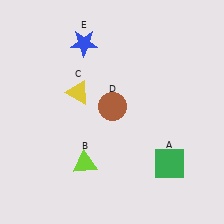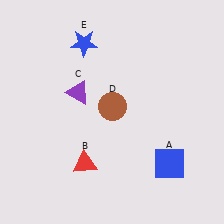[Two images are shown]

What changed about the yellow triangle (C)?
In Image 1, C is yellow. In Image 2, it changed to purple.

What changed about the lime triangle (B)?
In Image 1, B is lime. In Image 2, it changed to red.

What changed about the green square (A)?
In Image 1, A is green. In Image 2, it changed to blue.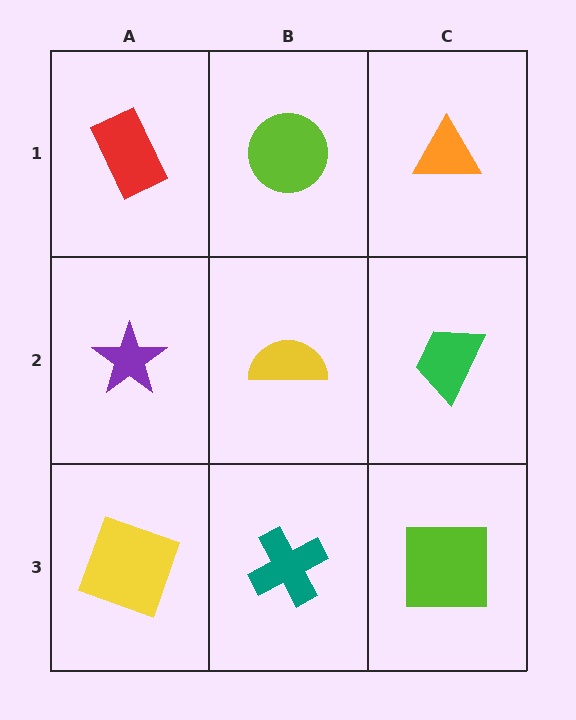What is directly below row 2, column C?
A lime square.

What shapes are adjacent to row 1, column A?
A purple star (row 2, column A), a lime circle (row 1, column B).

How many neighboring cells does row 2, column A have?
3.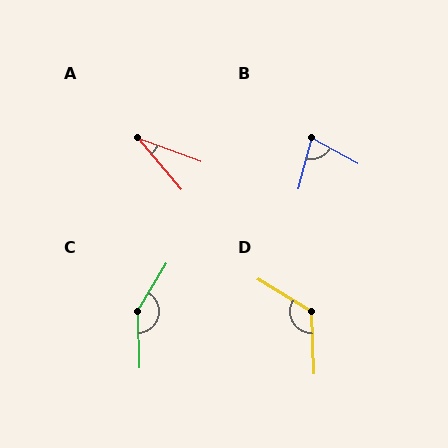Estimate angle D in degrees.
Approximately 123 degrees.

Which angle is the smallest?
A, at approximately 30 degrees.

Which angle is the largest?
C, at approximately 147 degrees.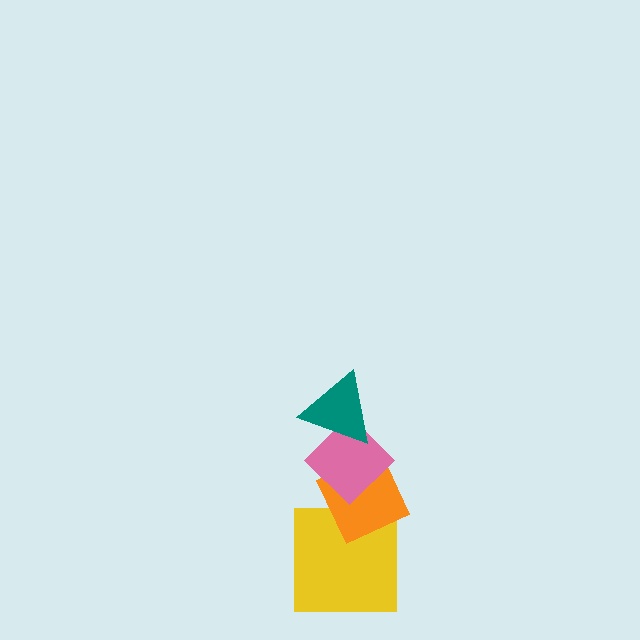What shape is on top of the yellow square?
The orange diamond is on top of the yellow square.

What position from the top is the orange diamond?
The orange diamond is 3rd from the top.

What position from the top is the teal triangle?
The teal triangle is 1st from the top.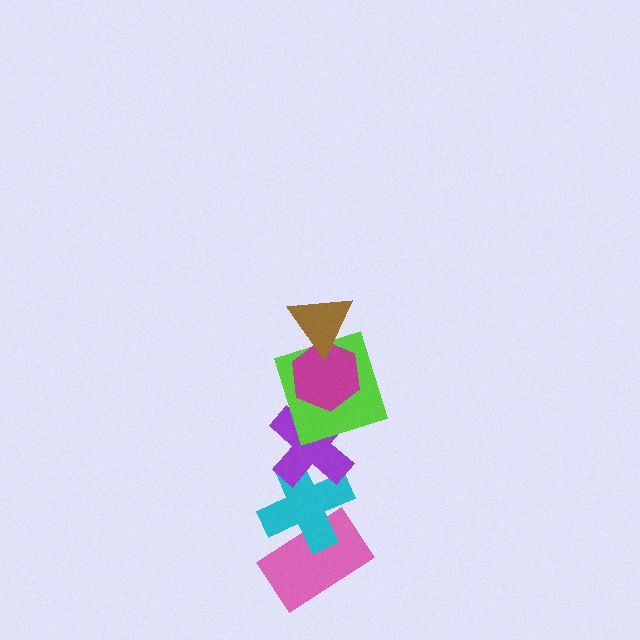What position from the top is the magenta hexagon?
The magenta hexagon is 2nd from the top.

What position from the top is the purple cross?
The purple cross is 4th from the top.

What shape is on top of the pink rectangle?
The cyan cross is on top of the pink rectangle.